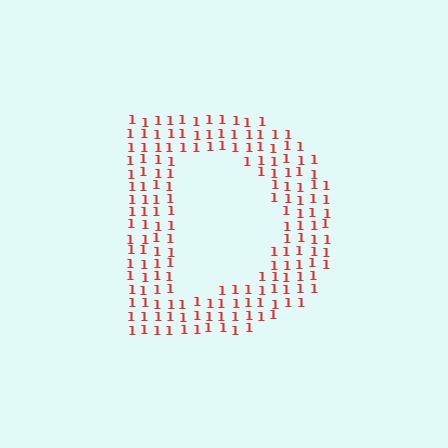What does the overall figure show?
The overall figure shows the letter D.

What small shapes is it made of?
It is made of small digit 1's.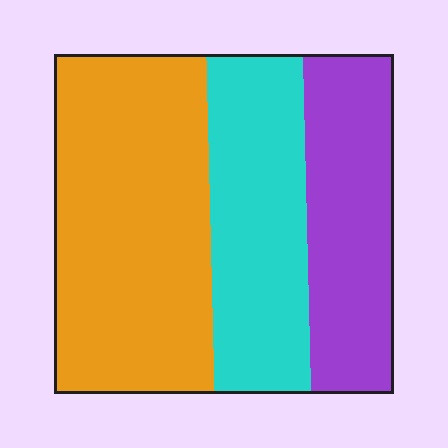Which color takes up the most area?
Orange, at roughly 45%.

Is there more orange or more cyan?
Orange.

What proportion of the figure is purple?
Purple takes up about one quarter (1/4) of the figure.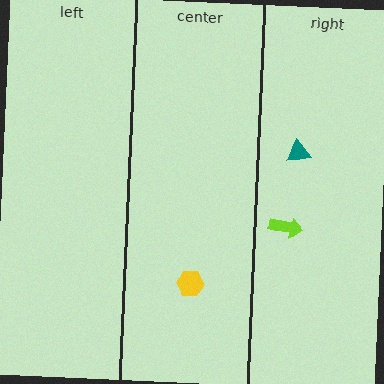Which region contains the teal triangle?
The right region.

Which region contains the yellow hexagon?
The center region.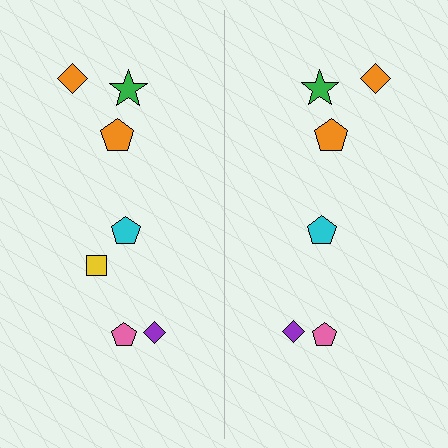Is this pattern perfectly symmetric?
No, the pattern is not perfectly symmetric. A yellow square is missing from the right side.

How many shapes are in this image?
There are 13 shapes in this image.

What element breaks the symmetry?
A yellow square is missing from the right side.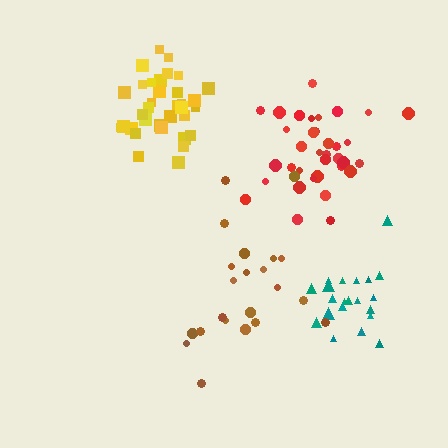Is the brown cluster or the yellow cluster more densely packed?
Yellow.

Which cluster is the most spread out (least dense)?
Brown.